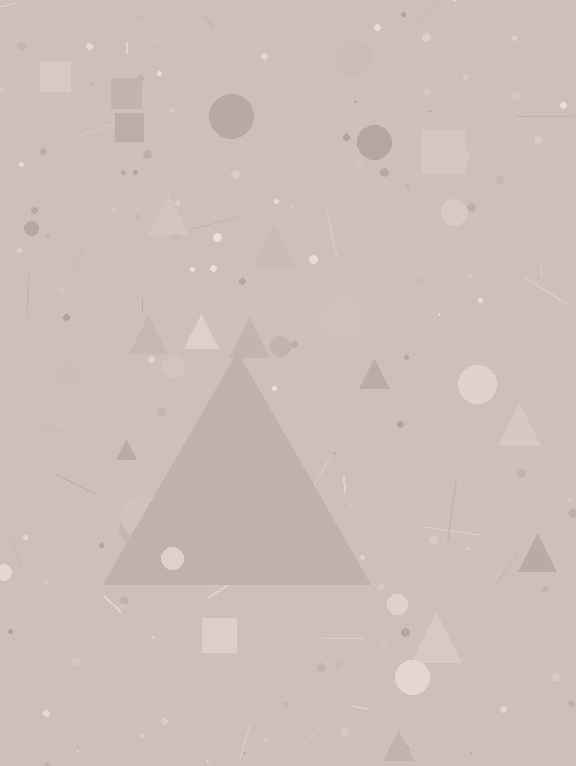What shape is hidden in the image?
A triangle is hidden in the image.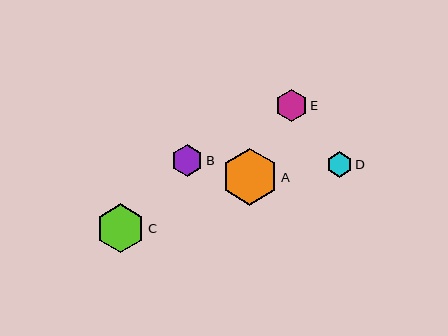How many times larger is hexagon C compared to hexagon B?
Hexagon C is approximately 1.5 times the size of hexagon B.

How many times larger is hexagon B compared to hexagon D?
Hexagon B is approximately 1.2 times the size of hexagon D.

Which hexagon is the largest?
Hexagon A is the largest with a size of approximately 56 pixels.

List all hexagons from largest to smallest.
From largest to smallest: A, C, B, E, D.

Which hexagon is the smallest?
Hexagon D is the smallest with a size of approximately 26 pixels.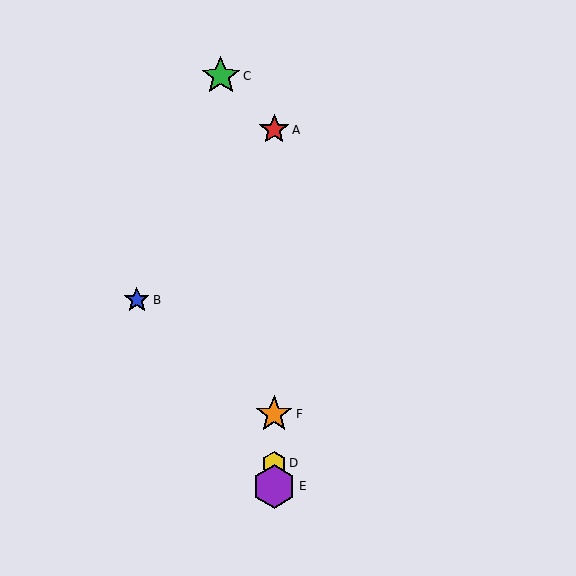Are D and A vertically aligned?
Yes, both are at x≈274.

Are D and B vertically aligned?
No, D is at x≈274 and B is at x≈137.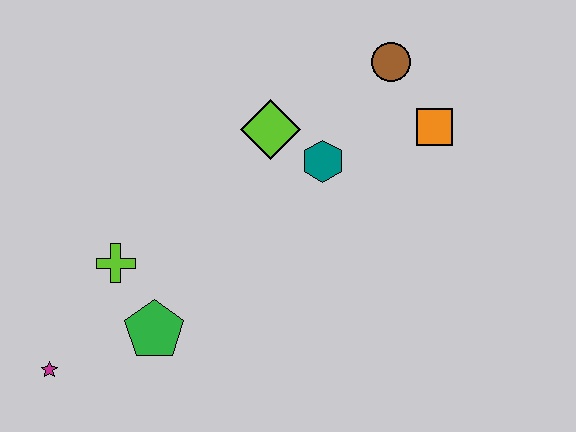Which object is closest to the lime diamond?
The teal hexagon is closest to the lime diamond.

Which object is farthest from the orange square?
The magenta star is farthest from the orange square.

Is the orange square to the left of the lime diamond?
No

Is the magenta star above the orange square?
No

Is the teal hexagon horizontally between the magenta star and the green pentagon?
No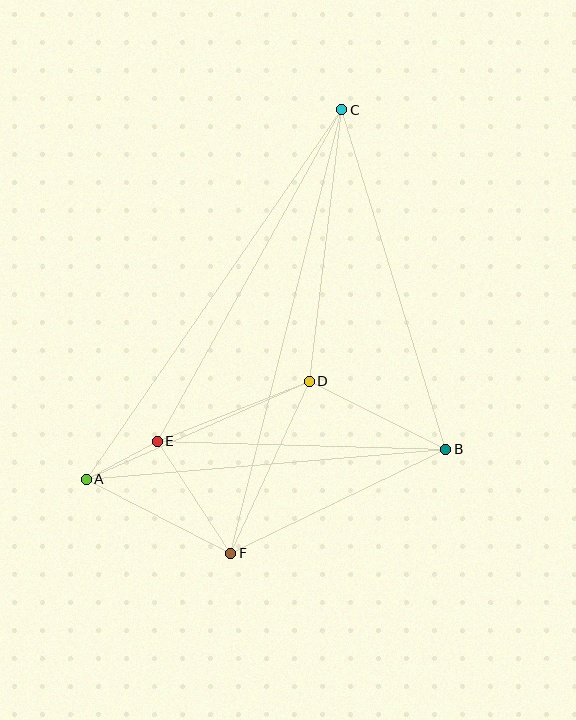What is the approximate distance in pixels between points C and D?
The distance between C and D is approximately 273 pixels.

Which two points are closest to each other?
Points A and E are closest to each other.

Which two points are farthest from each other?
Points C and F are farthest from each other.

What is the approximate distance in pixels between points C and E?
The distance between C and E is approximately 379 pixels.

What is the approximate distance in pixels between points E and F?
The distance between E and F is approximately 134 pixels.